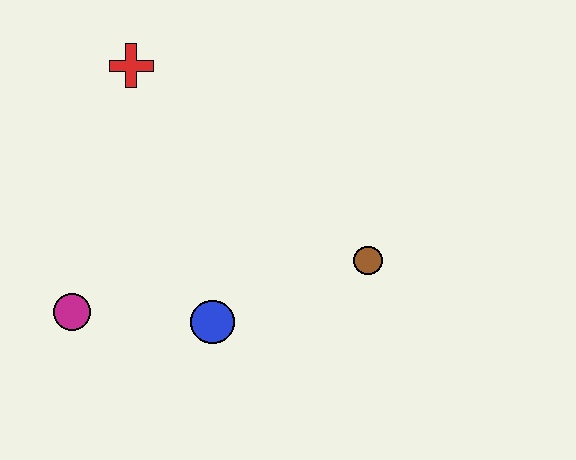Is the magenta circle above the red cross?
No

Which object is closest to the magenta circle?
The blue circle is closest to the magenta circle.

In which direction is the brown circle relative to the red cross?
The brown circle is to the right of the red cross.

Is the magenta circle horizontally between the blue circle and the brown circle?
No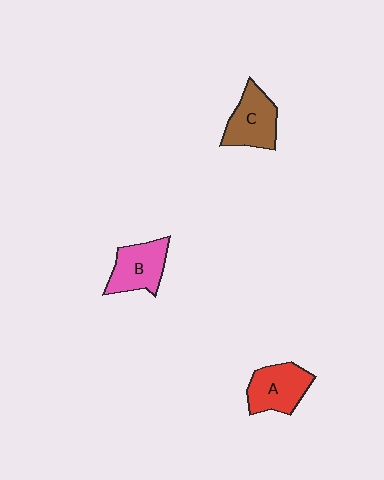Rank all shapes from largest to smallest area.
From largest to smallest: C (brown), A (red), B (pink).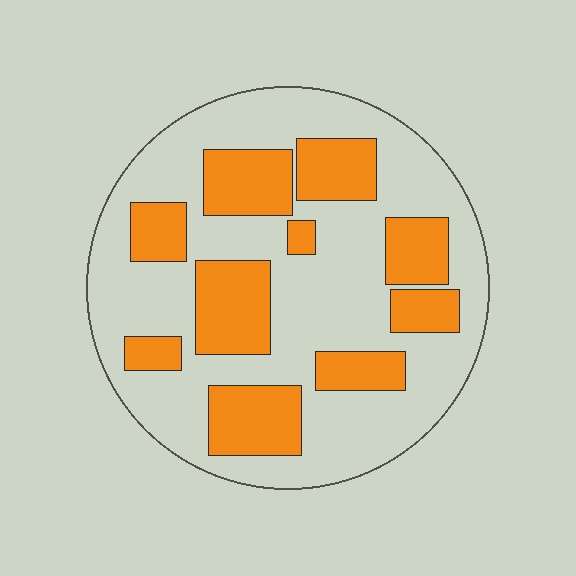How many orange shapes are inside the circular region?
10.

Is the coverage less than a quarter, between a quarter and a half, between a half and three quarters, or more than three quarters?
Between a quarter and a half.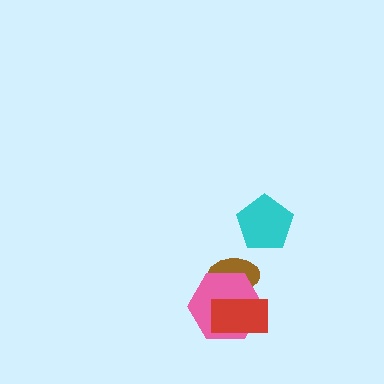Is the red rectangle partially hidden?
No, no other shape covers it.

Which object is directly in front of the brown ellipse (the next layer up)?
The pink hexagon is directly in front of the brown ellipse.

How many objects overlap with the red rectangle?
2 objects overlap with the red rectangle.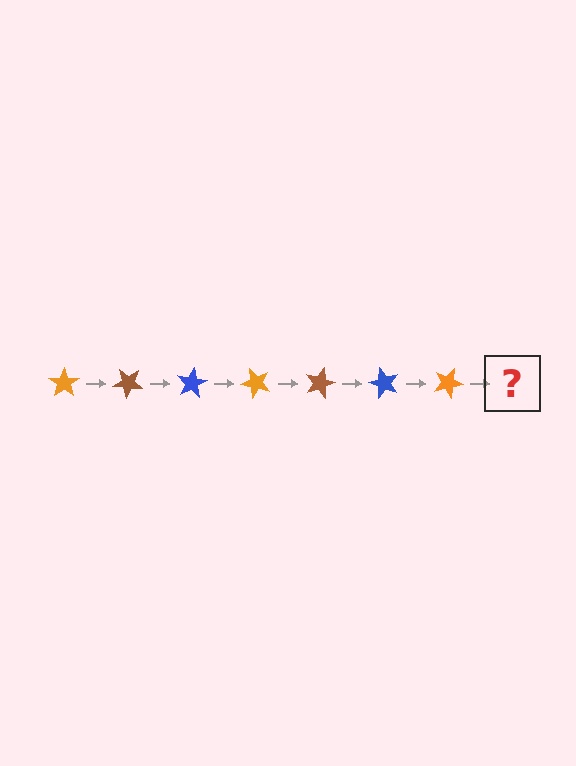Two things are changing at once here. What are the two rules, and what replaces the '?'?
The two rules are that it rotates 40 degrees each step and the color cycles through orange, brown, and blue. The '?' should be a brown star, rotated 280 degrees from the start.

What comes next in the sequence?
The next element should be a brown star, rotated 280 degrees from the start.